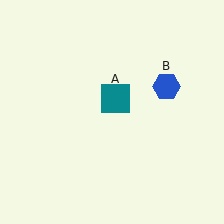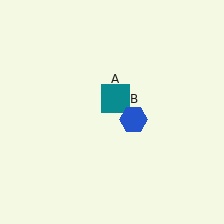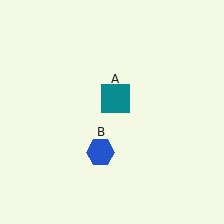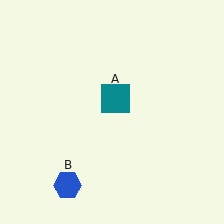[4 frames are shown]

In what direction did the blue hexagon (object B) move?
The blue hexagon (object B) moved down and to the left.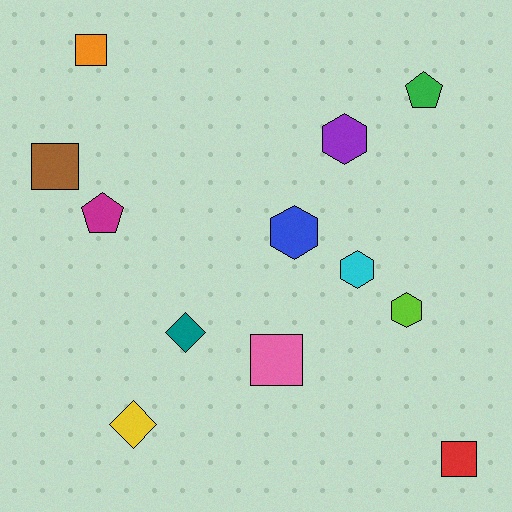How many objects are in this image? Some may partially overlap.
There are 12 objects.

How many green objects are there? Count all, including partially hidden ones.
There is 1 green object.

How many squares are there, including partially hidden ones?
There are 4 squares.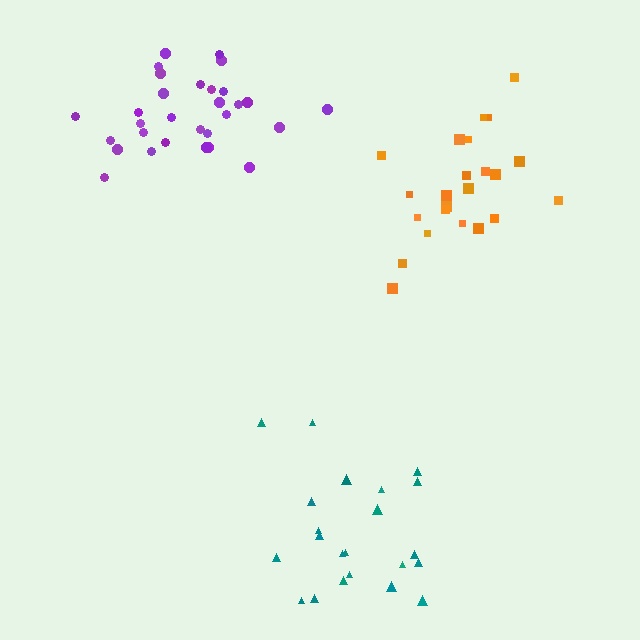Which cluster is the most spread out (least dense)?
Teal.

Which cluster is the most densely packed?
Purple.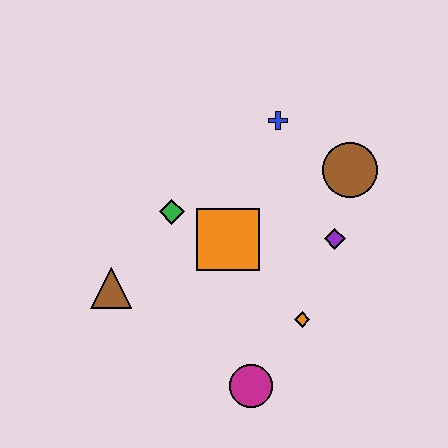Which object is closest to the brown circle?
The purple diamond is closest to the brown circle.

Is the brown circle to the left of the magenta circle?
No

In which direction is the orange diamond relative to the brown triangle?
The orange diamond is to the right of the brown triangle.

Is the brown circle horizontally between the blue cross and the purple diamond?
No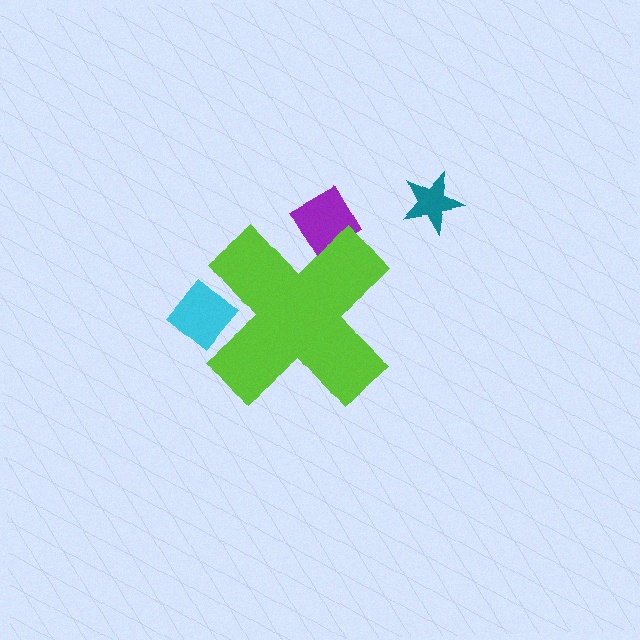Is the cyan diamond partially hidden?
Yes, the cyan diamond is partially hidden behind the lime cross.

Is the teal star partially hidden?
No, the teal star is fully visible.